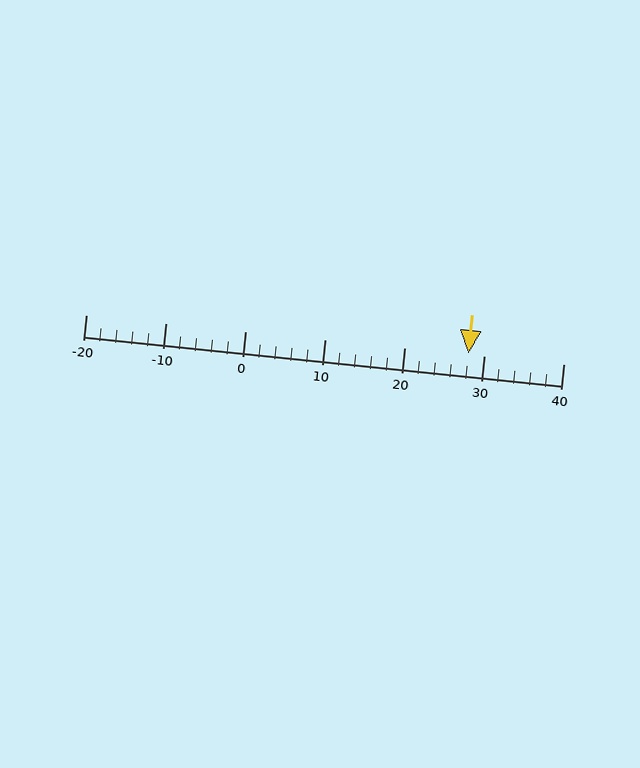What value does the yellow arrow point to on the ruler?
The yellow arrow points to approximately 28.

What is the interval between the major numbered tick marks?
The major tick marks are spaced 10 units apart.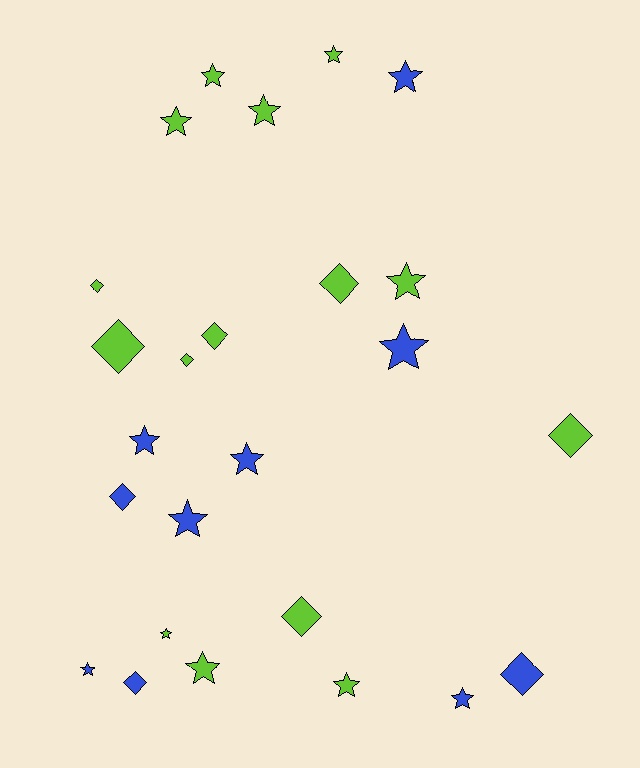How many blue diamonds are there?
There are 3 blue diamonds.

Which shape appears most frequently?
Star, with 15 objects.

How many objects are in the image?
There are 25 objects.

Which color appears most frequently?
Lime, with 15 objects.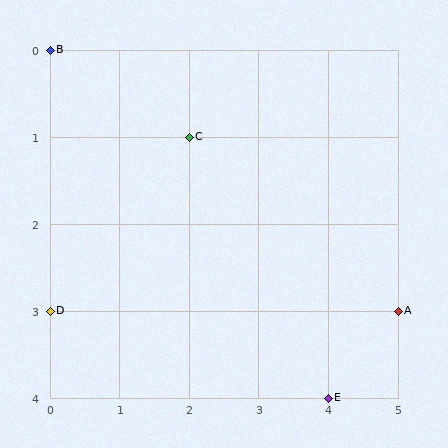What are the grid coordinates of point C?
Point C is at grid coordinates (2, 1).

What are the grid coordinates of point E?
Point E is at grid coordinates (4, 4).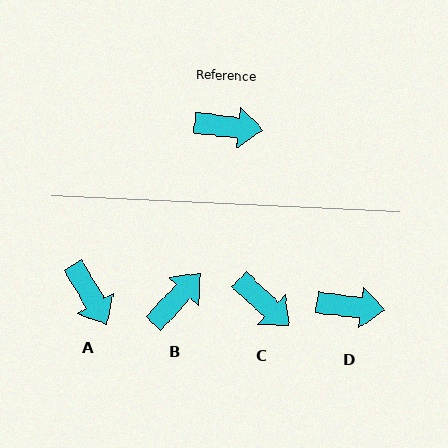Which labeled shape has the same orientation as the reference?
D.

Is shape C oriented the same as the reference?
No, it is off by about 36 degrees.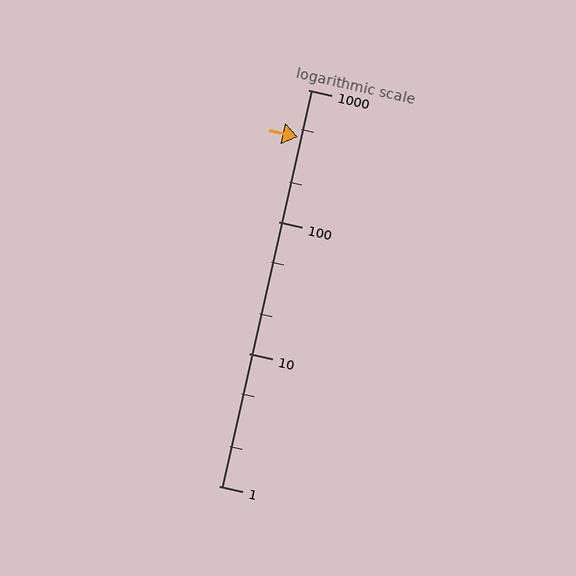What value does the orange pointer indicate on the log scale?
The pointer indicates approximately 440.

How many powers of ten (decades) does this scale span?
The scale spans 3 decades, from 1 to 1000.